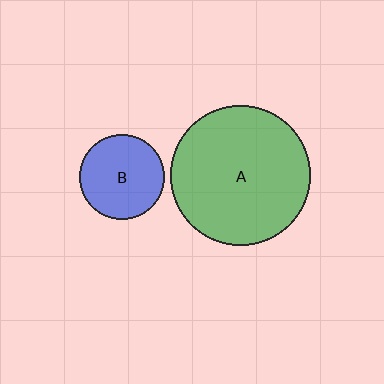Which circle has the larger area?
Circle A (green).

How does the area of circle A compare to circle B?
Approximately 2.7 times.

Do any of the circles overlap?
No, none of the circles overlap.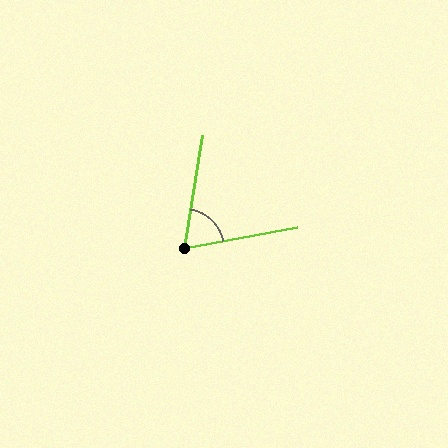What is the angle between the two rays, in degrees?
Approximately 70 degrees.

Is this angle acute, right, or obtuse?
It is acute.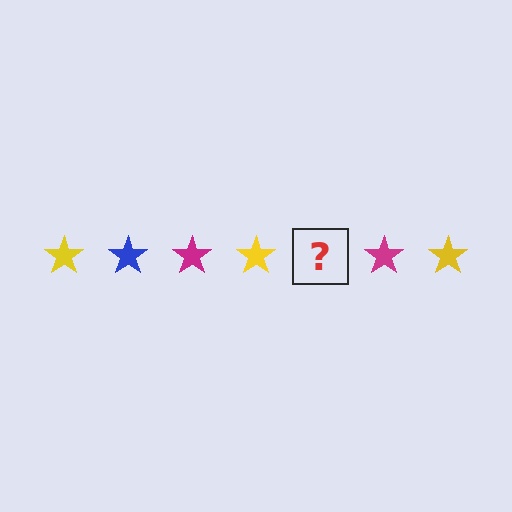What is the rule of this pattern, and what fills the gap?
The rule is that the pattern cycles through yellow, blue, magenta stars. The gap should be filled with a blue star.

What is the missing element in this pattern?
The missing element is a blue star.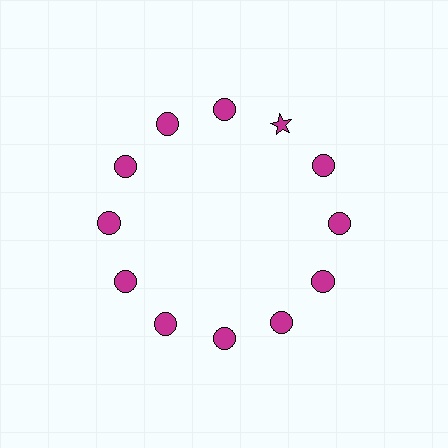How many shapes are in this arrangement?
There are 12 shapes arranged in a ring pattern.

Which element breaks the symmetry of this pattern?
The magenta star at roughly the 1 o'clock position breaks the symmetry. All other shapes are magenta circles.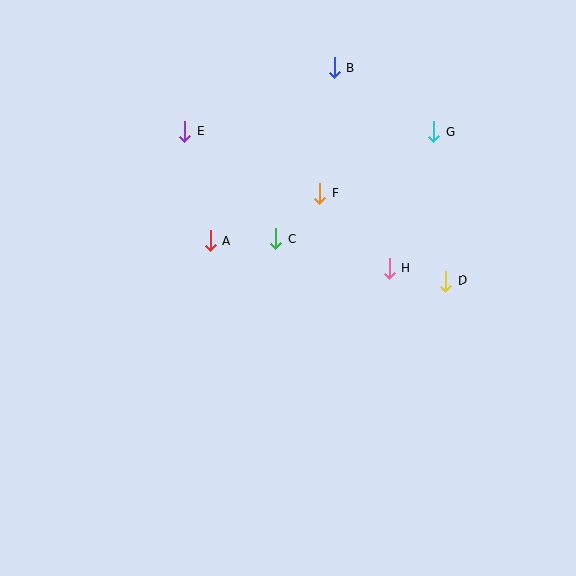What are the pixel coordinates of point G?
Point G is at (433, 131).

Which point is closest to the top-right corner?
Point G is closest to the top-right corner.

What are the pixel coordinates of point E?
Point E is at (184, 132).